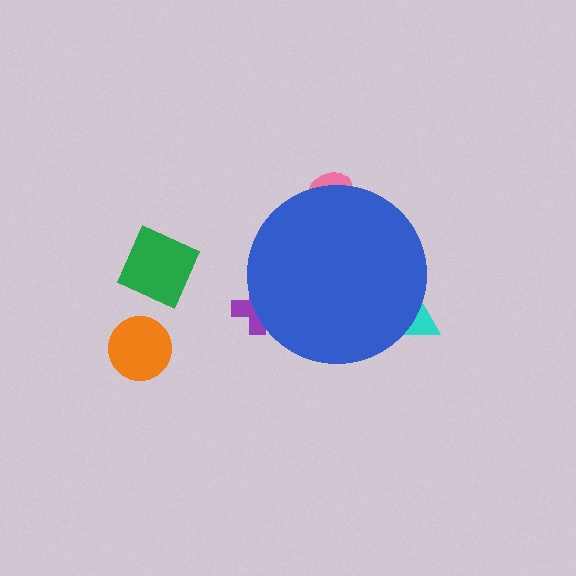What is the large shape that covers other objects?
A blue circle.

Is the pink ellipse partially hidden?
Yes, the pink ellipse is partially hidden behind the blue circle.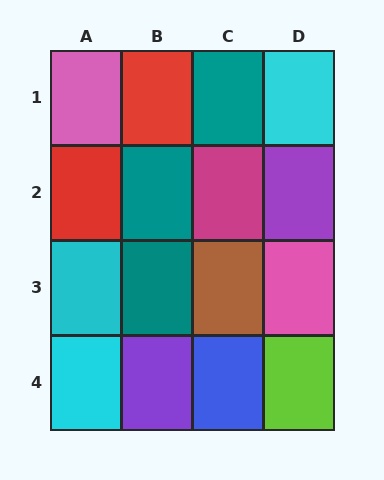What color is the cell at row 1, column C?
Teal.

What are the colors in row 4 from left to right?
Cyan, purple, blue, lime.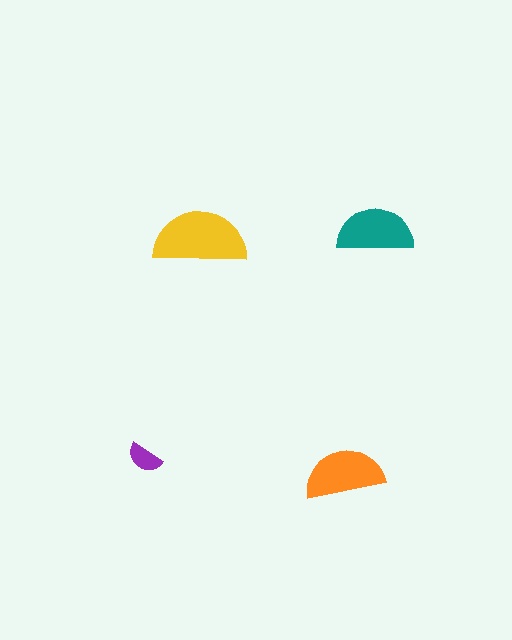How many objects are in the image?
There are 4 objects in the image.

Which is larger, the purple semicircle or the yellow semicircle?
The yellow one.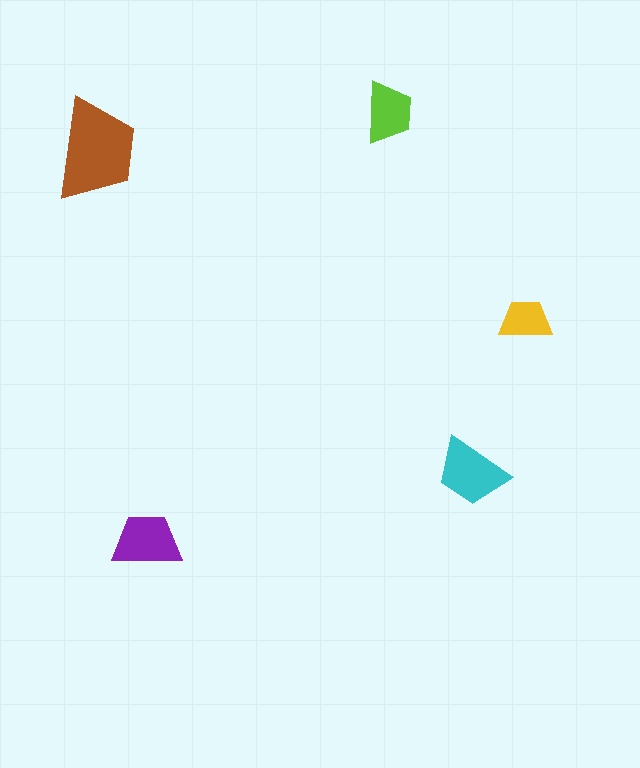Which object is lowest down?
The purple trapezoid is bottommost.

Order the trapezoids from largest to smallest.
the brown one, the cyan one, the purple one, the lime one, the yellow one.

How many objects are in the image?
There are 5 objects in the image.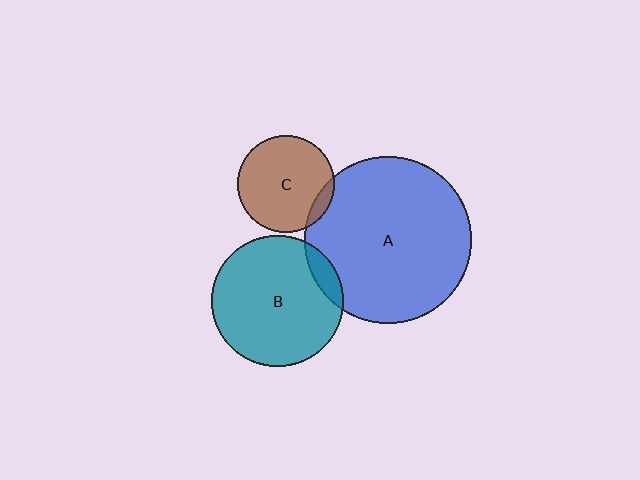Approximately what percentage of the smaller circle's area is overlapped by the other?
Approximately 10%.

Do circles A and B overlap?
Yes.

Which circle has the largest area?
Circle A (blue).